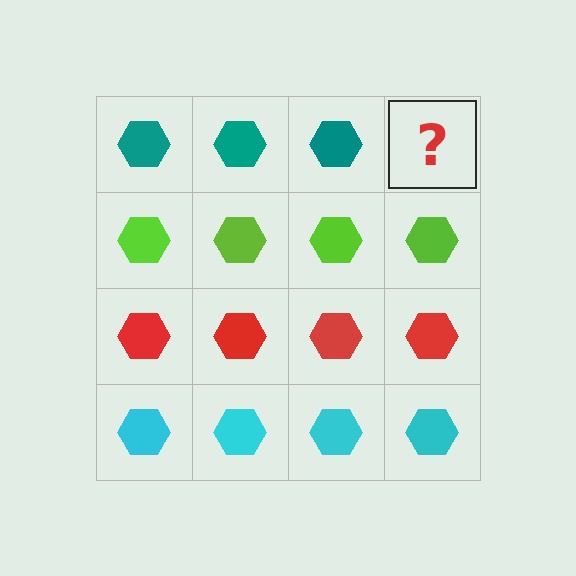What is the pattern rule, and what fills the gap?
The rule is that each row has a consistent color. The gap should be filled with a teal hexagon.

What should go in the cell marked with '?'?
The missing cell should contain a teal hexagon.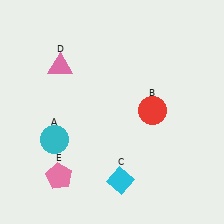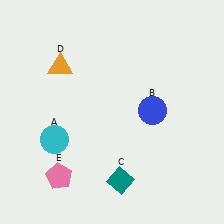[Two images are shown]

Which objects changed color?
B changed from red to blue. C changed from cyan to teal. D changed from pink to orange.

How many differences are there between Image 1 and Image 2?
There are 3 differences between the two images.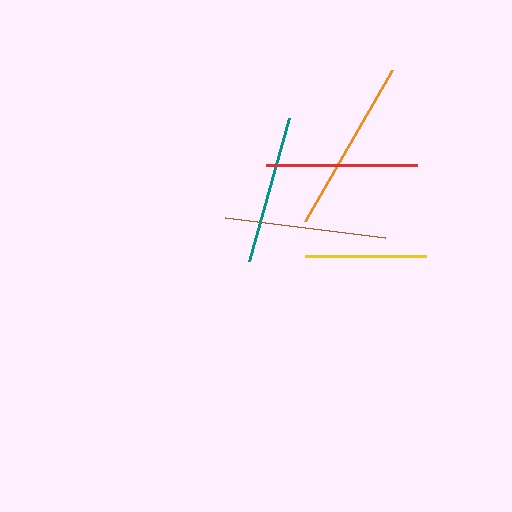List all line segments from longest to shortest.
From longest to shortest: orange, brown, red, teal, yellow.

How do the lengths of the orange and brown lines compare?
The orange and brown lines are approximately the same length.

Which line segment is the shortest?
The yellow line is the shortest at approximately 121 pixels.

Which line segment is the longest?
The orange line is the longest at approximately 174 pixels.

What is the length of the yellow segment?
The yellow segment is approximately 121 pixels long.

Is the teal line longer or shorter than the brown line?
The brown line is longer than the teal line.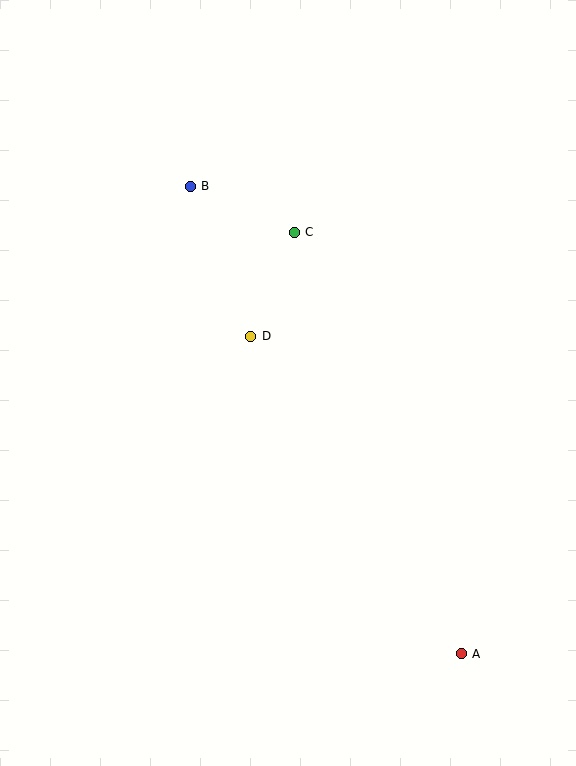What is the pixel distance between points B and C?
The distance between B and C is 114 pixels.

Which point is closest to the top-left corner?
Point B is closest to the top-left corner.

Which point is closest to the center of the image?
Point D at (251, 336) is closest to the center.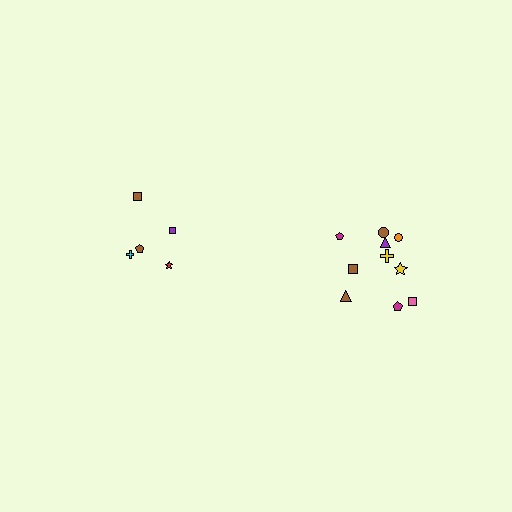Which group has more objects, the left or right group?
The right group.